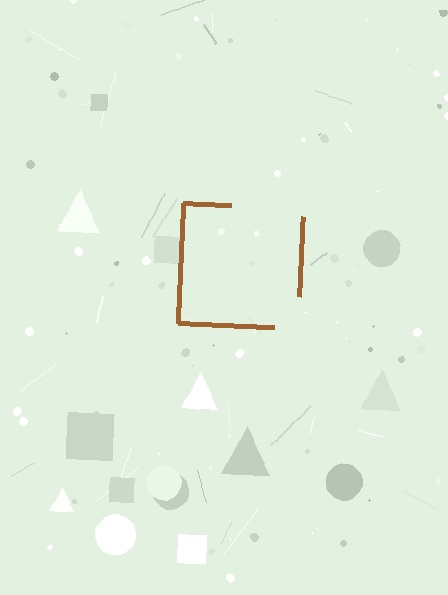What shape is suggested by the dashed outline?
The dashed outline suggests a square.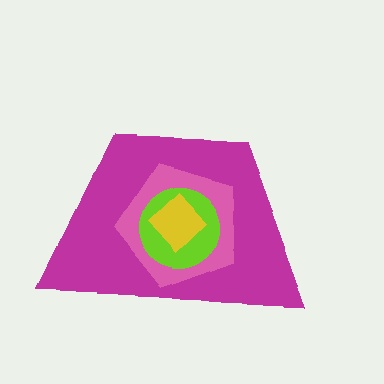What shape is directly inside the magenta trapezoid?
The pink pentagon.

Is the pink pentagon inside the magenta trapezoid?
Yes.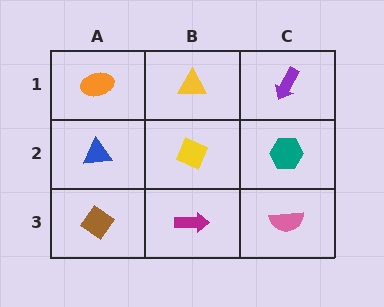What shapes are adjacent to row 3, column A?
A blue triangle (row 2, column A), a magenta arrow (row 3, column B).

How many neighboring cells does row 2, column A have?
3.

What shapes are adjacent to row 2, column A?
An orange ellipse (row 1, column A), a brown diamond (row 3, column A), a yellow diamond (row 2, column B).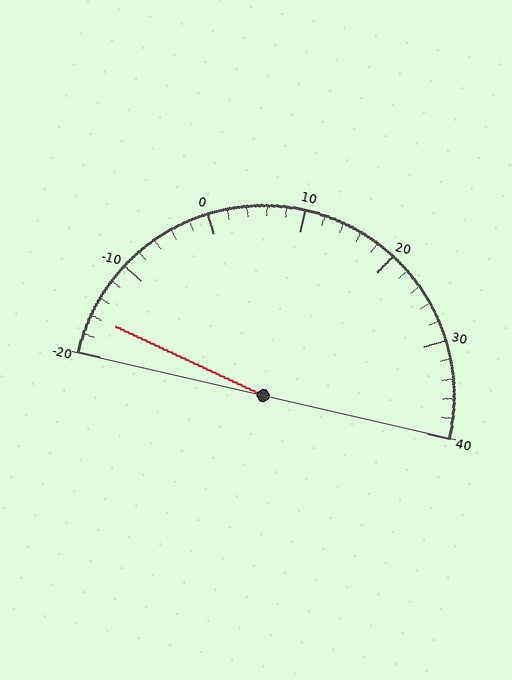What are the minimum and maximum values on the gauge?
The gauge ranges from -20 to 40.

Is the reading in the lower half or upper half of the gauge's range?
The reading is in the lower half of the range (-20 to 40).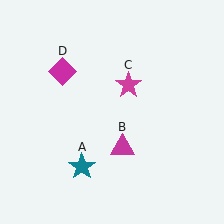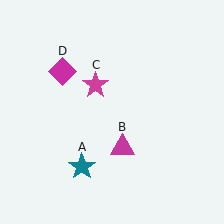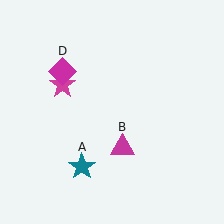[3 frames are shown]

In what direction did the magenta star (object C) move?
The magenta star (object C) moved left.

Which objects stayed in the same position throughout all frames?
Teal star (object A) and magenta triangle (object B) and magenta diamond (object D) remained stationary.